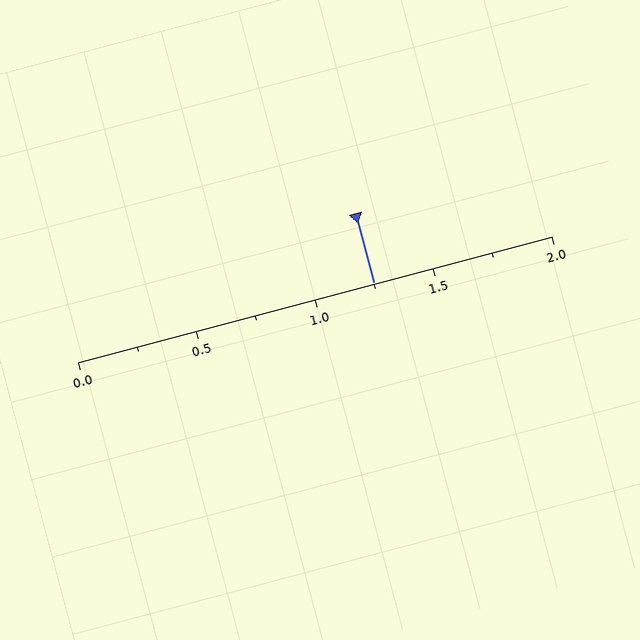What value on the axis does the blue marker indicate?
The marker indicates approximately 1.25.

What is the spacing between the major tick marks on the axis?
The major ticks are spaced 0.5 apart.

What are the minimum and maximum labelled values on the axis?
The axis runs from 0.0 to 2.0.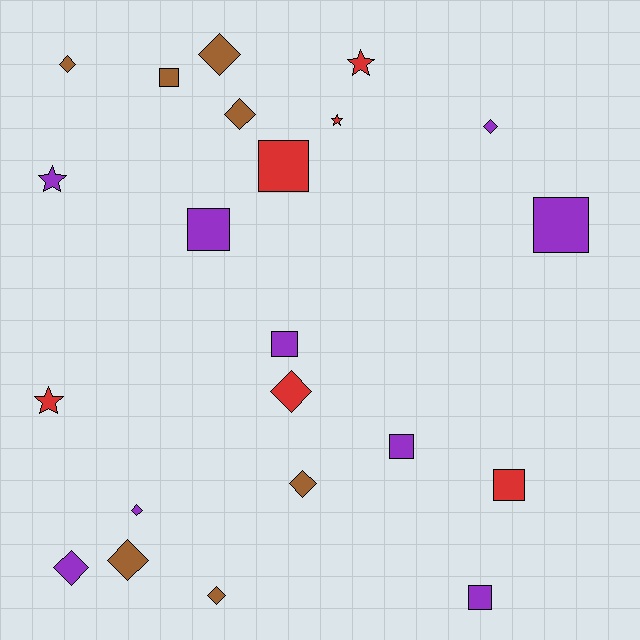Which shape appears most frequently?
Diamond, with 10 objects.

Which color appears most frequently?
Purple, with 9 objects.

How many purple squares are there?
There are 5 purple squares.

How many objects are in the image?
There are 22 objects.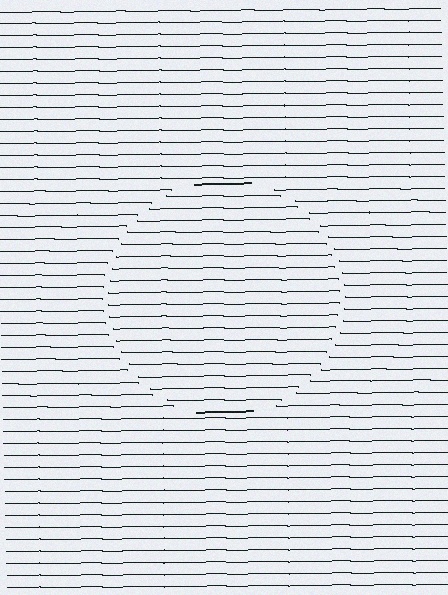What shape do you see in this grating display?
An illusory circle. The interior of the shape contains the same grating, shifted by half a period — the contour is defined by the phase discontinuity where line-ends from the inner and outer gratings abut.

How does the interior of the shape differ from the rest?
The interior of the shape contains the same grating, shifted by half a period — the contour is defined by the phase discontinuity where line-ends from the inner and outer gratings abut.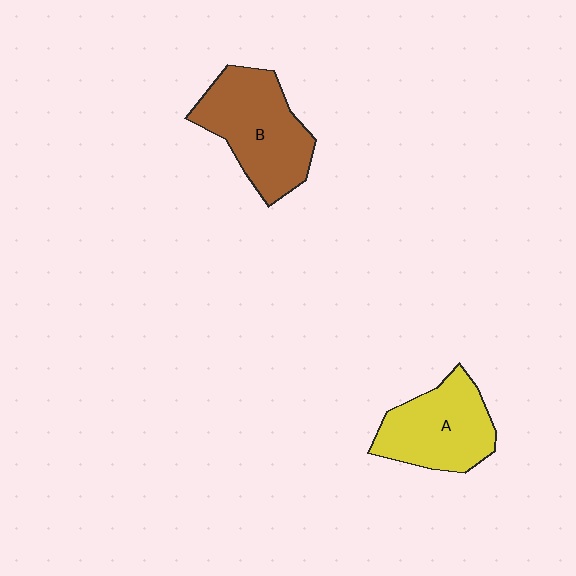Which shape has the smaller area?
Shape A (yellow).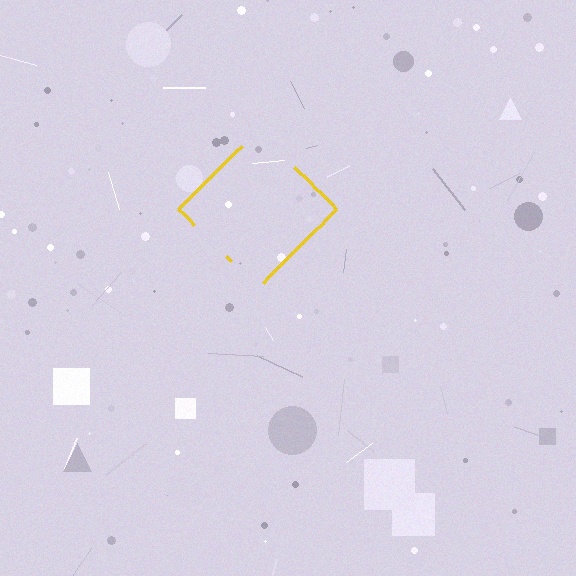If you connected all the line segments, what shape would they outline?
They would outline a diamond.